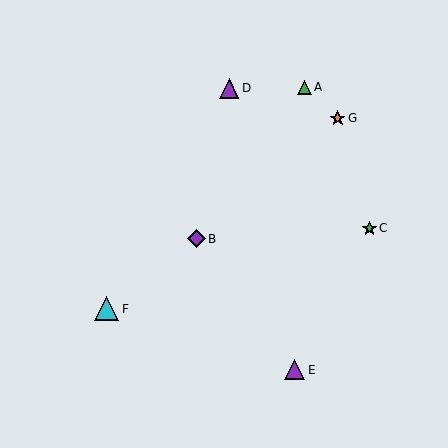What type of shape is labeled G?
Shape G is an orange star.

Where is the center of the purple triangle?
The center of the purple triangle is at (295, 370).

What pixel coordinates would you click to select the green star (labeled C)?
Click at (369, 228) to select the green star C.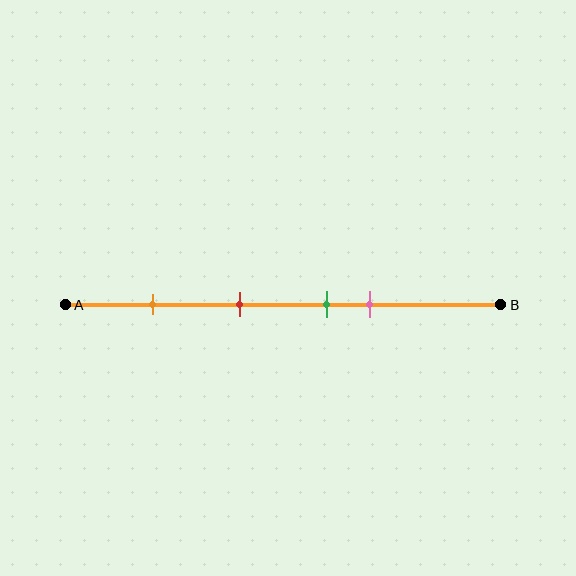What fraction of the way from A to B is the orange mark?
The orange mark is approximately 20% (0.2) of the way from A to B.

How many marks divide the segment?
There are 4 marks dividing the segment.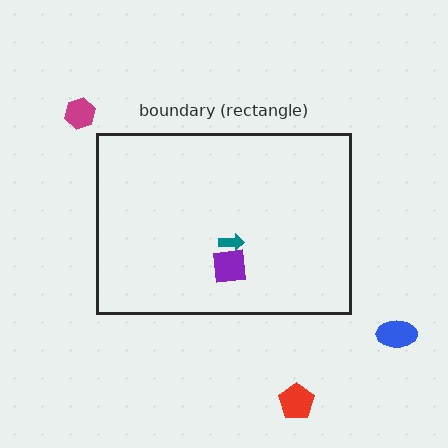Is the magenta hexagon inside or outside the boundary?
Outside.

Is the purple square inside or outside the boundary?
Inside.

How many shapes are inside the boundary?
2 inside, 3 outside.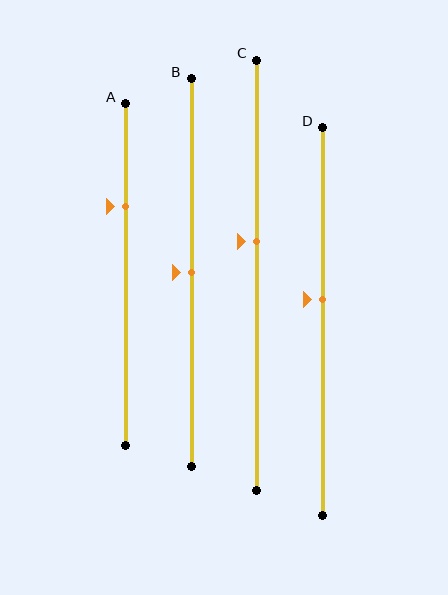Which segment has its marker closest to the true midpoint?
Segment B has its marker closest to the true midpoint.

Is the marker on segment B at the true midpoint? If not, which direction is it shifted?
Yes, the marker on segment B is at the true midpoint.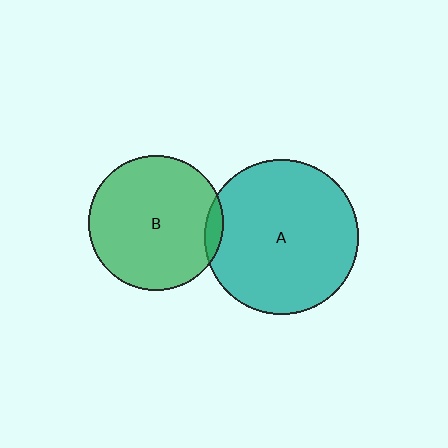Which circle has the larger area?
Circle A (teal).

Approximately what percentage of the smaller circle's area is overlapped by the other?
Approximately 5%.